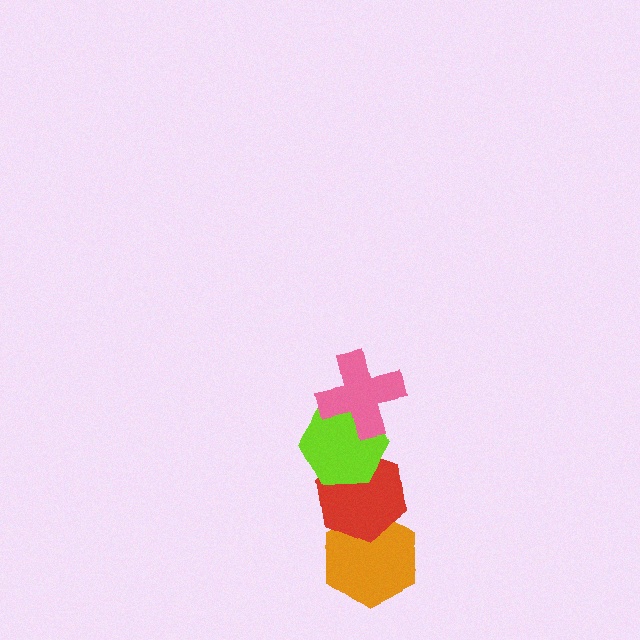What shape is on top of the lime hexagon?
The pink cross is on top of the lime hexagon.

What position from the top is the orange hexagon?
The orange hexagon is 4th from the top.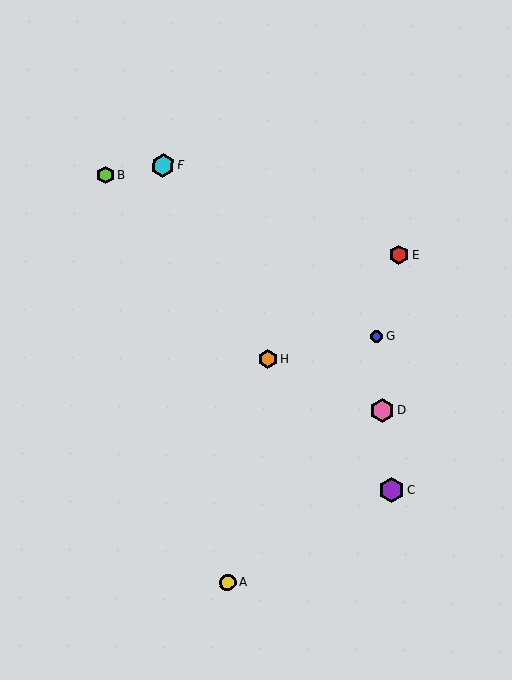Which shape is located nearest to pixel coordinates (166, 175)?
The cyan hexagon (labeled F) at (163, 165) is nearest to that location.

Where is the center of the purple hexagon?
The center of the purple hexagon is at (392, 490).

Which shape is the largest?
The purple hexagon (labeled C) is the largest.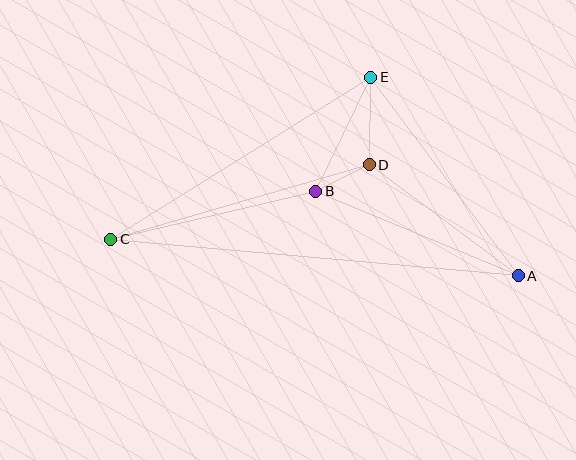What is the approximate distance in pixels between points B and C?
The distance between B and C is approximately 211 pixels.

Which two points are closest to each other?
Points B and D are closest to each other.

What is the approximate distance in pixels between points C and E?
The distance between C and E is approximately 307 pixels.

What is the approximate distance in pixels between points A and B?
The distance between A and B is approximately 219 pixels.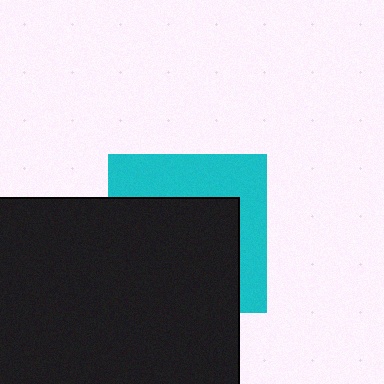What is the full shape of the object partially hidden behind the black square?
The partially hidden object is a cyan square.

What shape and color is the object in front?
The object in front is a black square.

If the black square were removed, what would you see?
You would see the complete cyan square.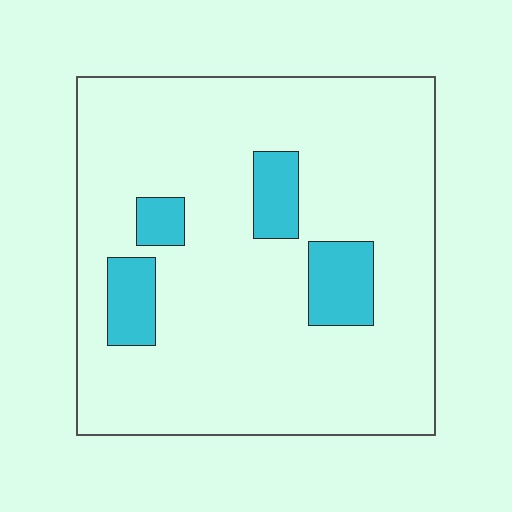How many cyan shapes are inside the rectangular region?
4.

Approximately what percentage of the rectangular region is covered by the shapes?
Approximately 15%.